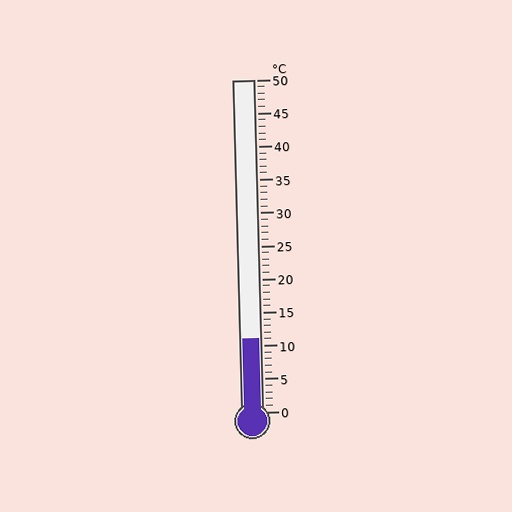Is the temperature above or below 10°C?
The temperature is above 10°C.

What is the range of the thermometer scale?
The thermometer scale ranges from 0°C to 50°C.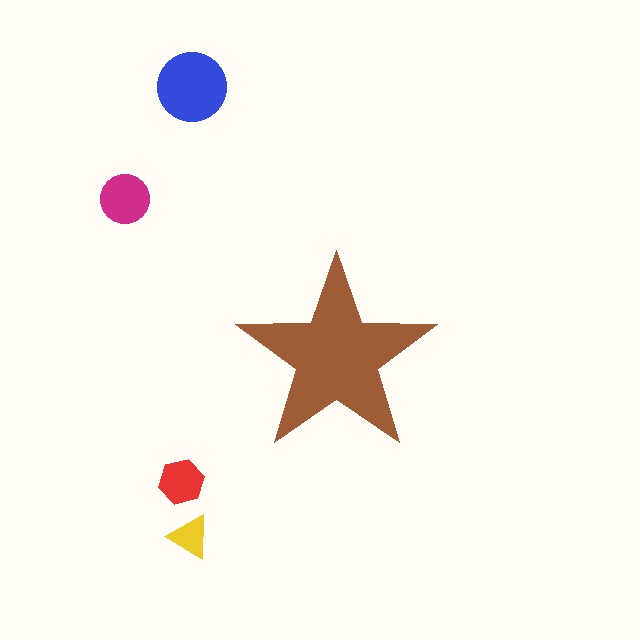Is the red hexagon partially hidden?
No, the red hexagon is fully visible.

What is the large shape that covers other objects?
A brown star.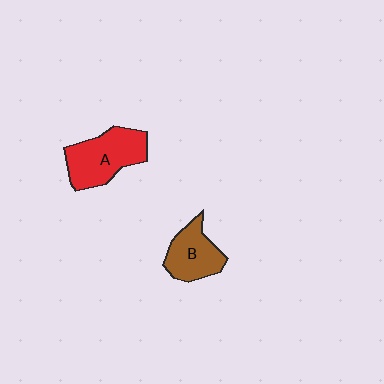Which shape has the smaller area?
Shape B (brown).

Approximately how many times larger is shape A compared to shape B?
Approximately 1.4 times.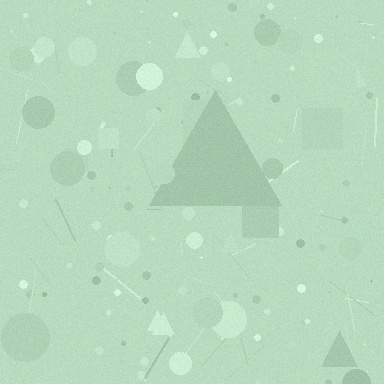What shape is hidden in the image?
A triangle is hidden in the image.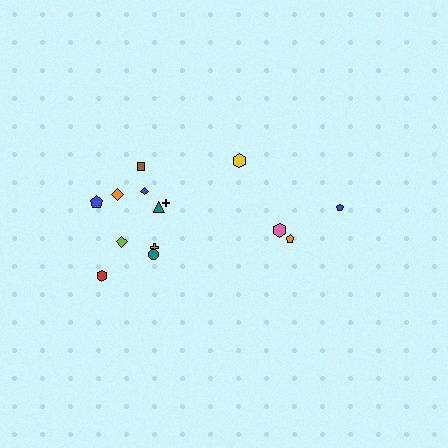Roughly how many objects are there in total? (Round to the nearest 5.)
Roughly 15 objects in total.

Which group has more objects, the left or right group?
The left group.